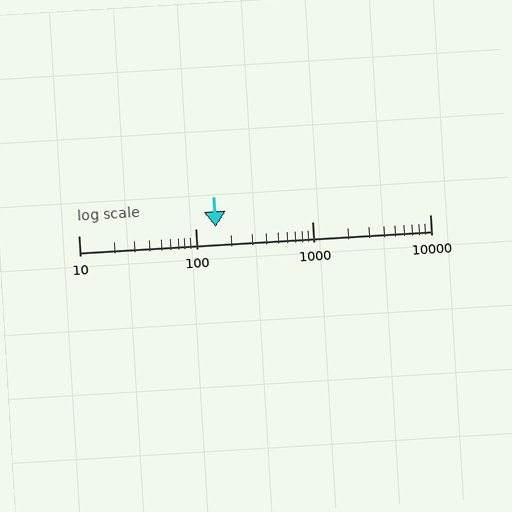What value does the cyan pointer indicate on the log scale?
The pointer indicates approximately 150.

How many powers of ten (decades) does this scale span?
The scale spans 3 decades, from 10 to 10000.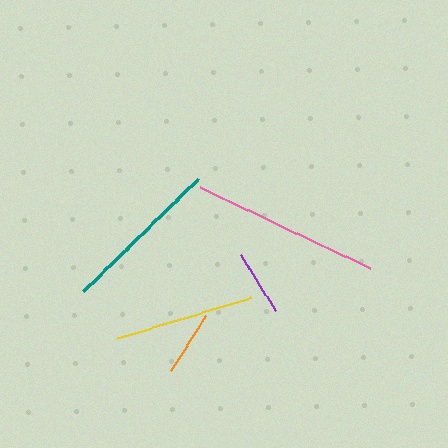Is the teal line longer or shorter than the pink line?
The pink line is longer than the teal line.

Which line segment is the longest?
The pink line is the longest at approximately 187 pixels.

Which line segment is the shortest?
The orange line is the shortest at approximately 65 pixels.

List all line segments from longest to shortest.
From longest to shortest: pink, teal, yellow, purple, orange.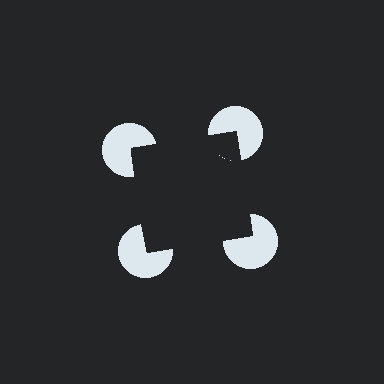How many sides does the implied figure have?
4 sides.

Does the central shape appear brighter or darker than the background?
It typically appears slightly darker than the background, even though no actual brightness change is drawn.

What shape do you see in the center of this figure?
An illusory square — its edges are inferred from the aligned wedge cuts in the pac-man discs, not physically drawn.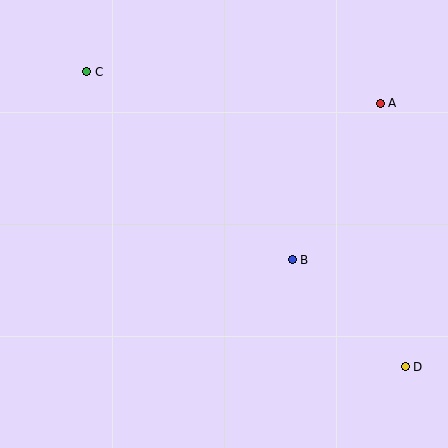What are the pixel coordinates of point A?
Point A is at (380, 103).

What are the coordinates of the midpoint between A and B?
The midpoint between A and B is at (336, 182).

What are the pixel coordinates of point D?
Point D is at (405, 367).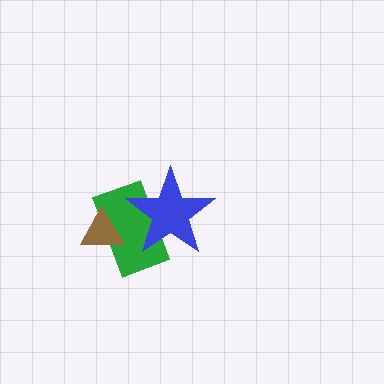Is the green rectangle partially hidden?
Yes, it is partially covered by another shape.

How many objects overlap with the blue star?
1 object overlaps with the blue star.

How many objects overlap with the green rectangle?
2 objects overlap with the green rectangle.